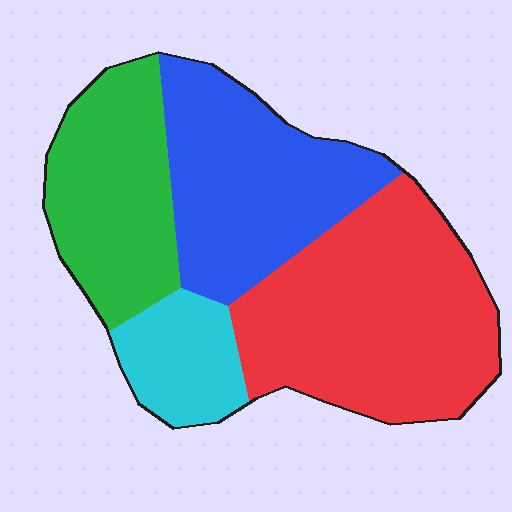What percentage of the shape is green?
Green covers about 25% of the shape.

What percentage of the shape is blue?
Blue takes up about one quarter (1/4) of the shape.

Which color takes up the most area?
Red, at roughly 40%.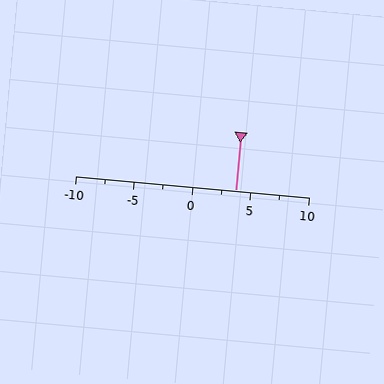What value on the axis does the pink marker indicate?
The marker indicates approximately 3.8.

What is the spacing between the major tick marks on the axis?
The major ticks are spaced 5 apart.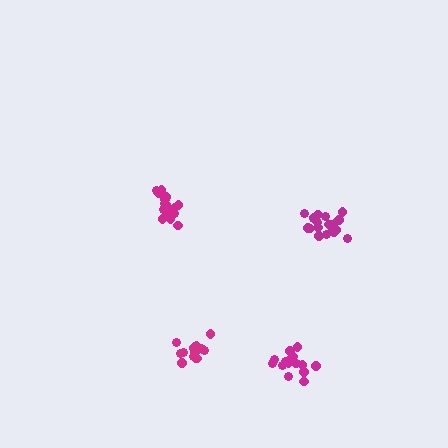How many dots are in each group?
Group 1: 19 dots, Group 2: 16 dots, Group 3: 16 dots, Group 4: 19 dots (70 total).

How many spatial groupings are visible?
There are 4 spatial groupings.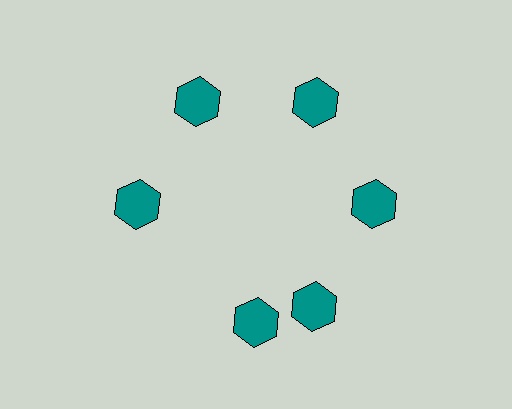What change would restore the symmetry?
The symmetry would be restored by rotating it back into even spacing with its neighbors so that all 6 hexagons sit at equal angles and equal distance from the center.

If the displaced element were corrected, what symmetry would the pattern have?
It would have 6-fold rotational symmetry — the pattern would map onto itself every 60 degrees.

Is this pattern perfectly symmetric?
No. The 6 teal hexagons are arranged in a ring, but one element near the 7 o'clock position is rotated out of alignment along the ring, breaking the 6-fold rotational symmetry.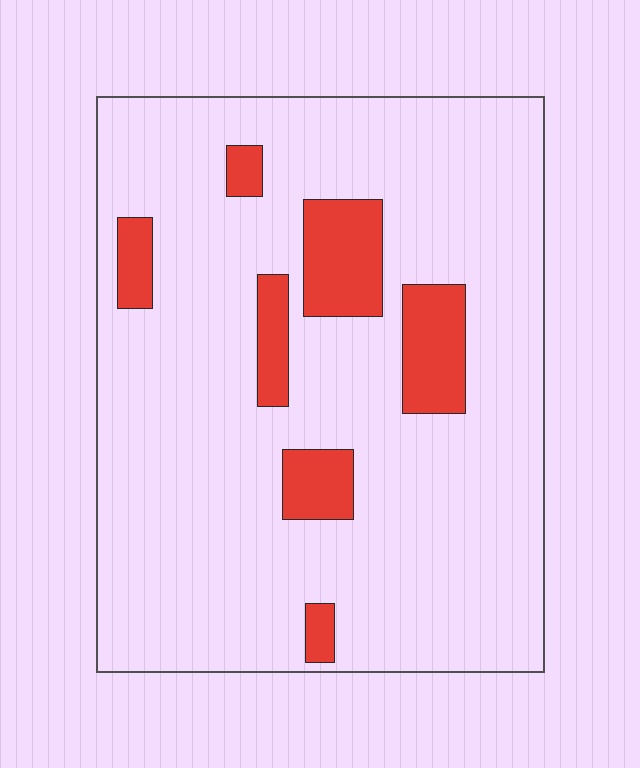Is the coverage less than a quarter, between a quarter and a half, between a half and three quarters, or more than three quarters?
Less than a quarter.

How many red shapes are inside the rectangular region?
7.